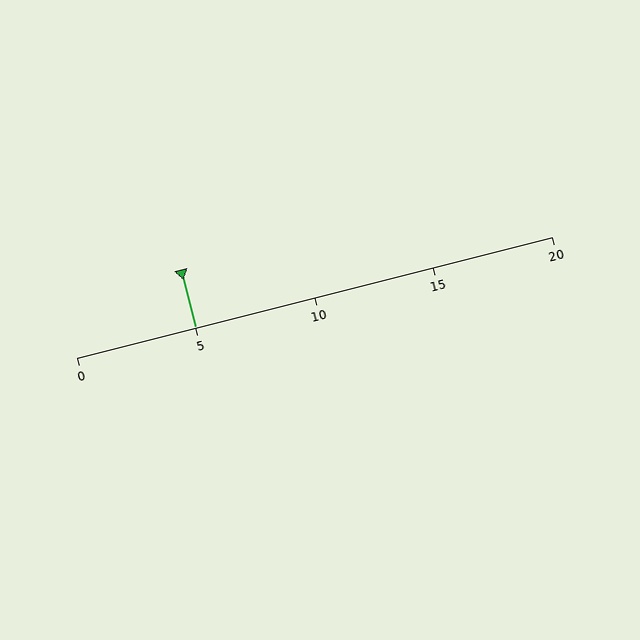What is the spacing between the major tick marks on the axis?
The major ticks are spaced 5 apart.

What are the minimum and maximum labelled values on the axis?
The axis runs from 0 to 20.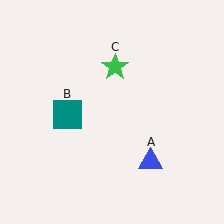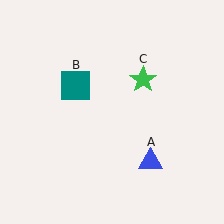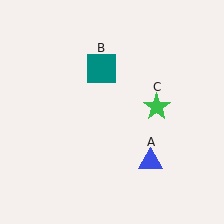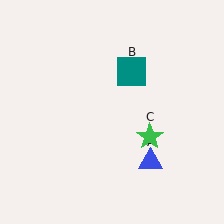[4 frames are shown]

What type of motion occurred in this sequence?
The teal square (object B), green star (object C) rotated clockwise around the center of the scene.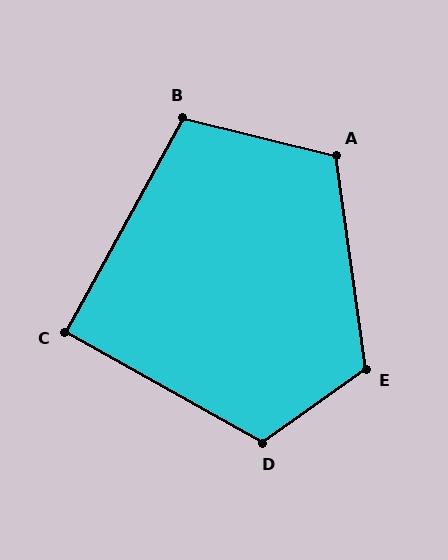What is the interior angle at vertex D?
Approximately 115 degrees (obtuse).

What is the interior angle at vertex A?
Approximately 112 degrees (obtuse).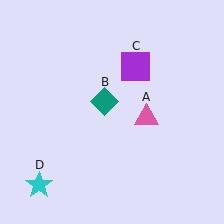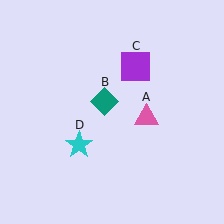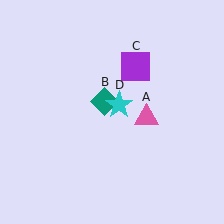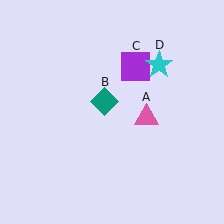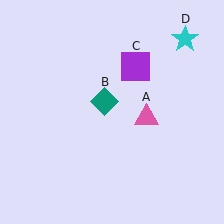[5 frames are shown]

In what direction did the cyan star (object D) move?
The cyan star (object D) moved up and to the right.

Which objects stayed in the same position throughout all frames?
Pink triangle (object A) and teal diamond (object B) and purple square (object C) remained stationary.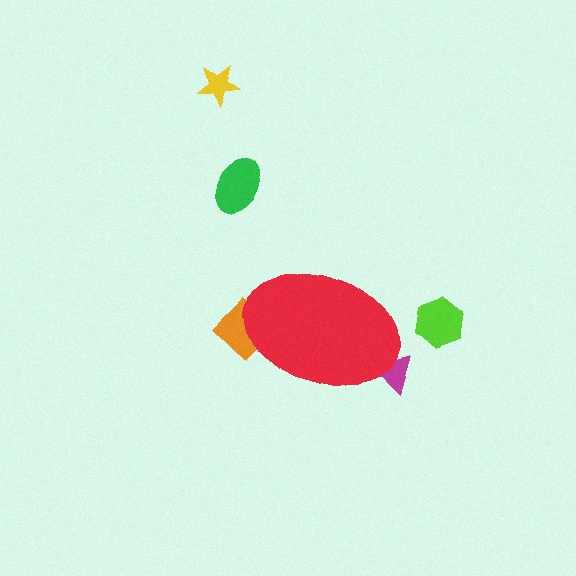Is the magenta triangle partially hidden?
Yes, the magenta triangle is partially hidden behind the red ellipse.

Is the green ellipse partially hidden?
No, the green ellipse is fully visible.